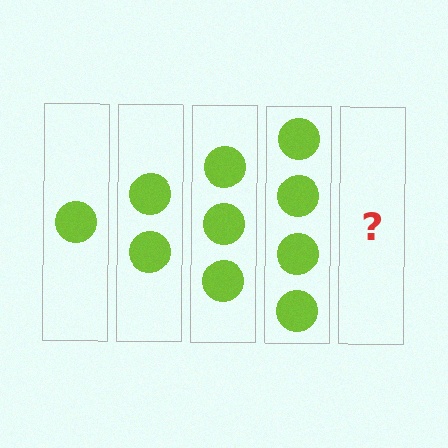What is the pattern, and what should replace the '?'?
The pattern is that each step adds one more circle. The '?' should be 5 circles.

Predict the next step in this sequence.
The next step is 5 circles.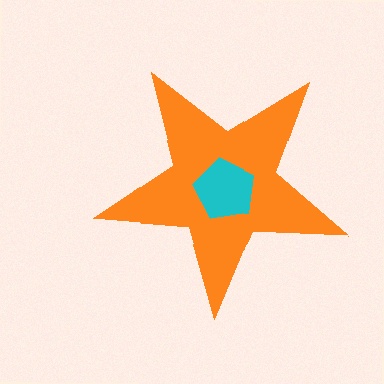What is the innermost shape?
The cyan pentagon.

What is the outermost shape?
The orange star.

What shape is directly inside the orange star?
The cyan pentagon.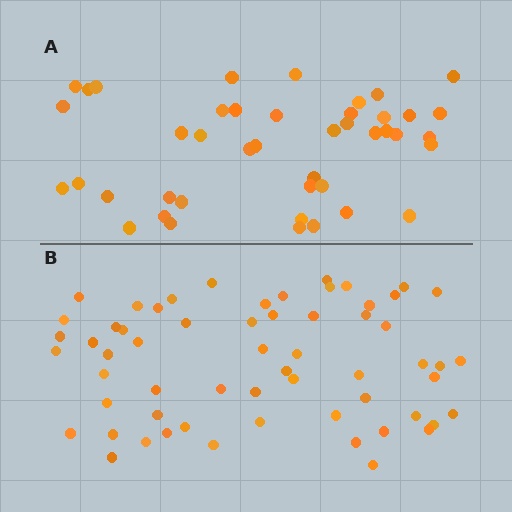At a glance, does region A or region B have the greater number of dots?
Region B (the bottom region) has more dots.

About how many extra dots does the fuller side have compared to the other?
Region B has approximately 15 more dots than region A.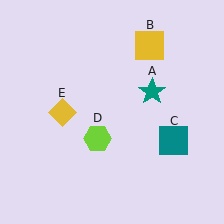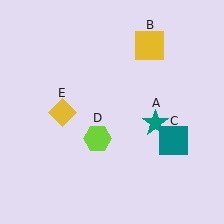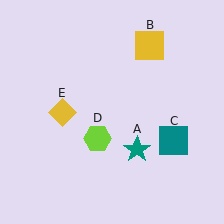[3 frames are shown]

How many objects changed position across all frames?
1 object changed position: teal star (object A).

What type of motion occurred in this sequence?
The teal star (object A) rotated clockwise around the center of the scene.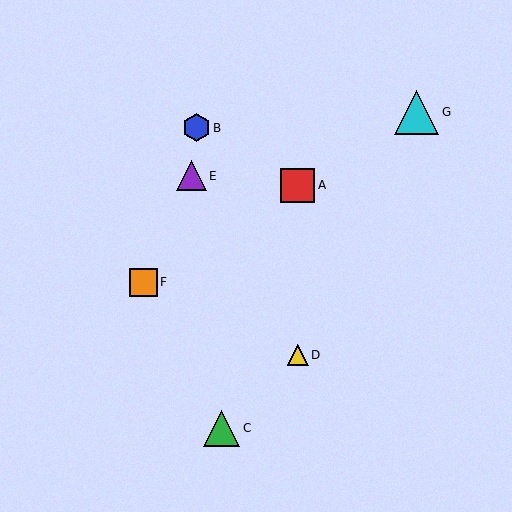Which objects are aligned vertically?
Objects A, D are aligned vertically.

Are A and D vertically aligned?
Yes, both are at x≈298.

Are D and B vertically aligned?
No, D is at x≈298 and B is at x≈197.